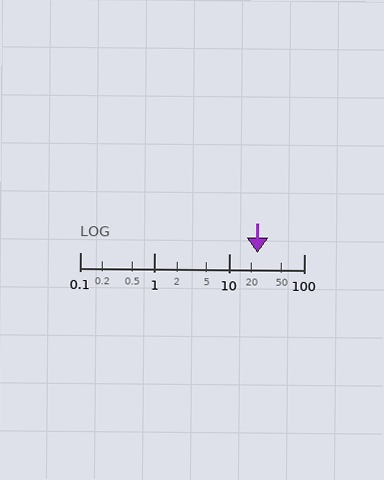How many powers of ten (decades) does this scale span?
The scale spans 3 decades, from 0.1 to 100.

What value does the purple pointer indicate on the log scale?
The pointer indicates approximately 24.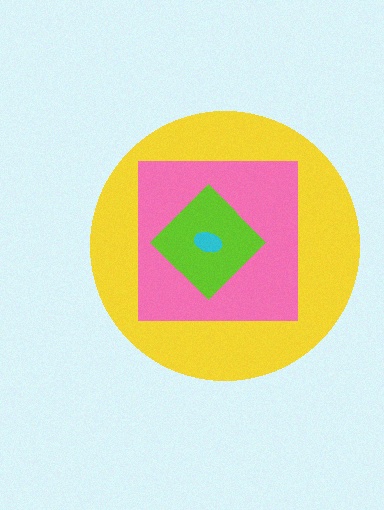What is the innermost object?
The cyan ellipse.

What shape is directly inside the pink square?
The lime diamond.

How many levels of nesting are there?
4.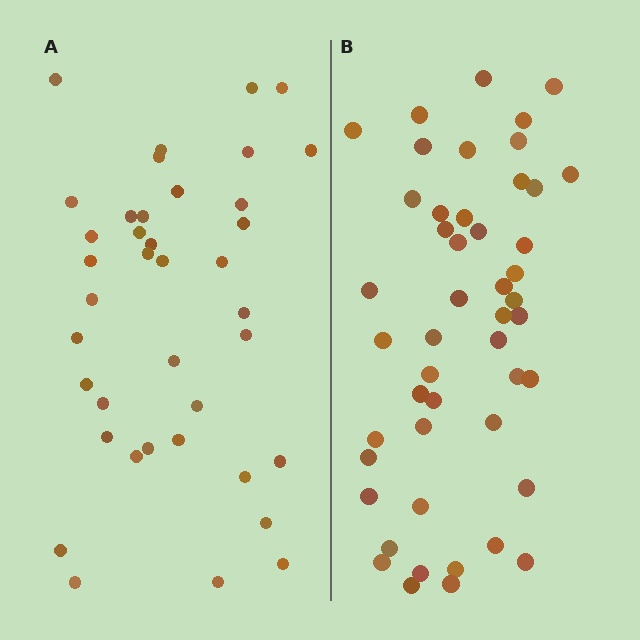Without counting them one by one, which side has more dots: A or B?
Region B (the right region) has more dots.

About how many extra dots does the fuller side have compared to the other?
Region B has roughly 8 or so more dots than region A.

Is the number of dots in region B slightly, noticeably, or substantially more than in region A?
Region B has only slightly more — the two regions are fairly close. The ratio is roughly 1.2 to 1.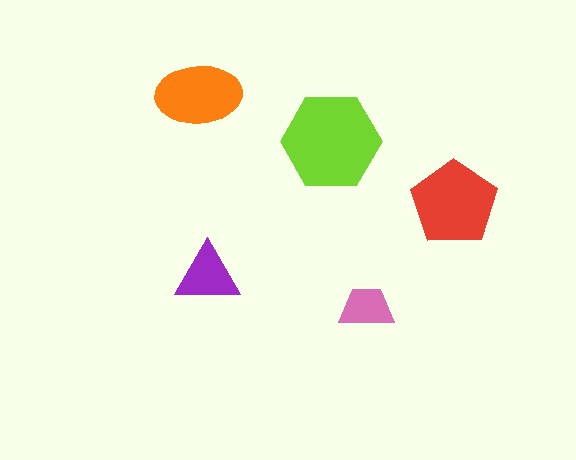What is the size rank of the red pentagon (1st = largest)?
2nd.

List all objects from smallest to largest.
The pink trapezoid, the purple triangle, the orange ellipse, the red pentagon, the lime hexagon.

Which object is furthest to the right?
The red pentagon is rightmost.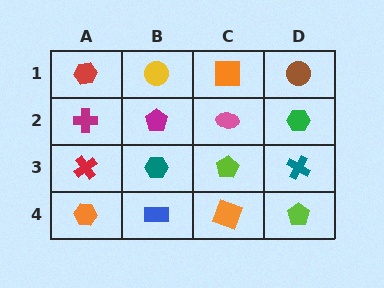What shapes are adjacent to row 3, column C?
A pink ellipse (row 2, column C), an orange square (row 4, column C), a teal hexagon (row 3, column B), a teal cross (row 3, column D).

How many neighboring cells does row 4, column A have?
2.